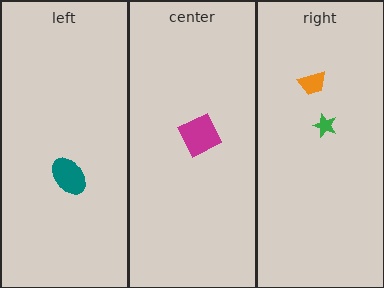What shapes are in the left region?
The teal ellipse.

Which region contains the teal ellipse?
The left region.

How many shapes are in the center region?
1.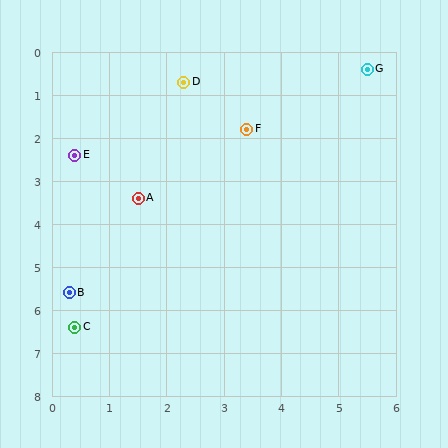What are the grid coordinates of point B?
Point B is at approximately (0.3, 5.6).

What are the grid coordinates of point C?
Point C is at approximately (0.4, 6.4).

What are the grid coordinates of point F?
Point F is at approximately (3.4, 1.8).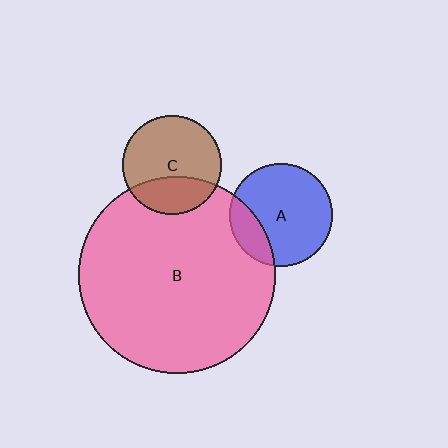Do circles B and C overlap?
Yes.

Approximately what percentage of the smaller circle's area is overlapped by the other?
Approximately 30%.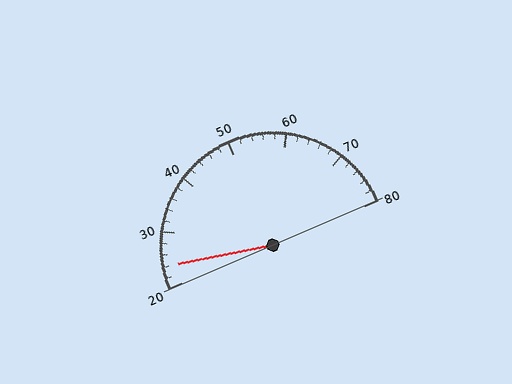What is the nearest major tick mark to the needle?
The nearest major tick mark is 20.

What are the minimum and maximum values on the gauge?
The gauge ranges from 20 to 80.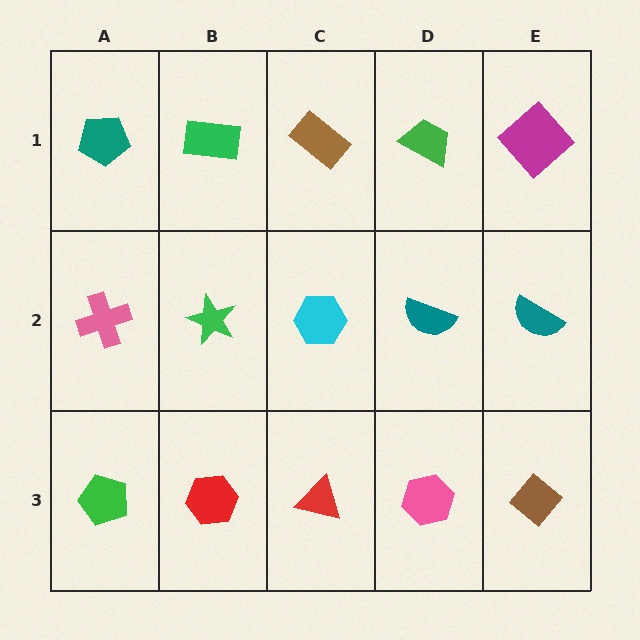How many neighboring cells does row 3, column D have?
3.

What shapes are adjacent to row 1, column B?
A green star (row 2, column B), a teal pentagon (row 1, column A), a brown rectangle (row 1, column C).